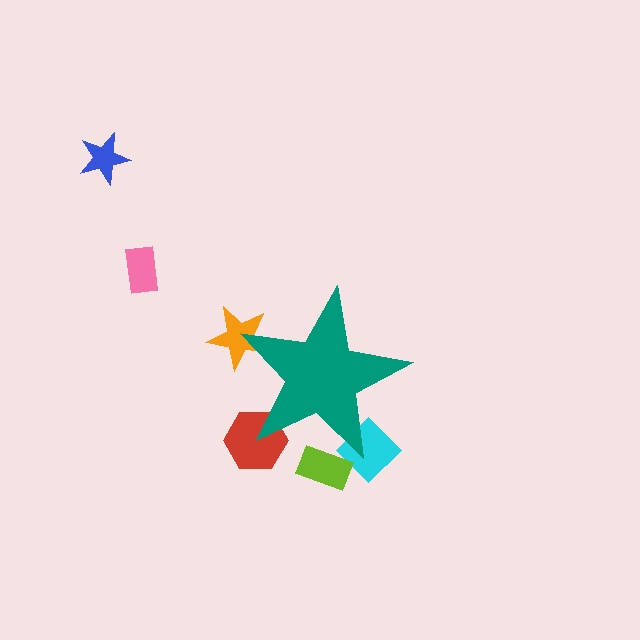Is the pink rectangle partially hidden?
No, the pink rectangle is fully visible.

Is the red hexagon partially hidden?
Yes, the red hexagon is partially hidden behind the teal star.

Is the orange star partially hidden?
Yes, the orange star is partially hidden behind the teal star.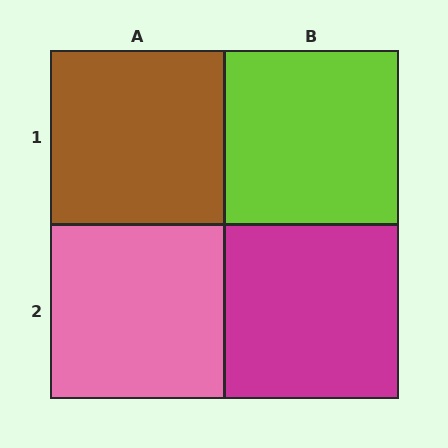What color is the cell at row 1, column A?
Brown.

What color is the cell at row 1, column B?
Lime.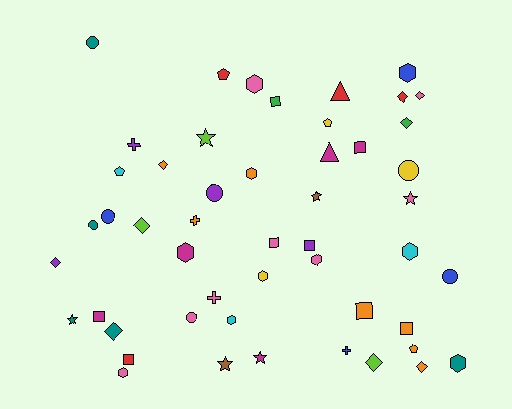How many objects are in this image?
There are 50 objects.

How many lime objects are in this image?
There are 3 lime objects.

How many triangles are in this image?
There are 2 triangles.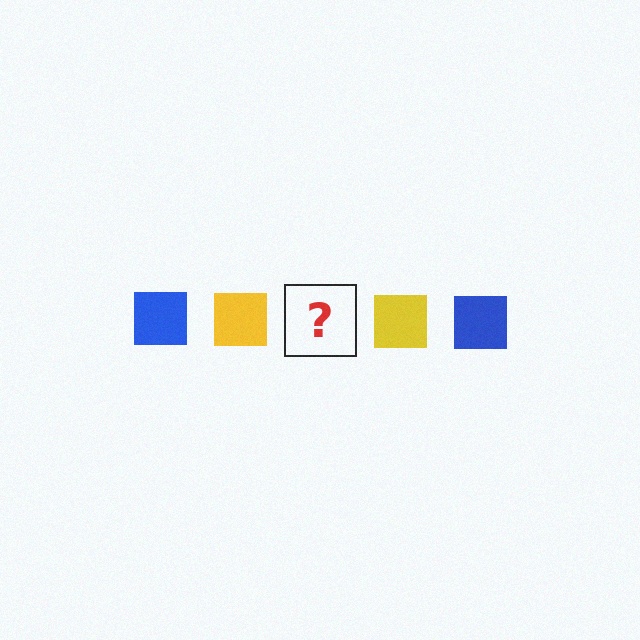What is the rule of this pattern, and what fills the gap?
The rule is that the pattern cycles through blue, yellow squares. The gap should be filled with a blue square.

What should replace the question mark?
The question mark should be replaced with a blue square.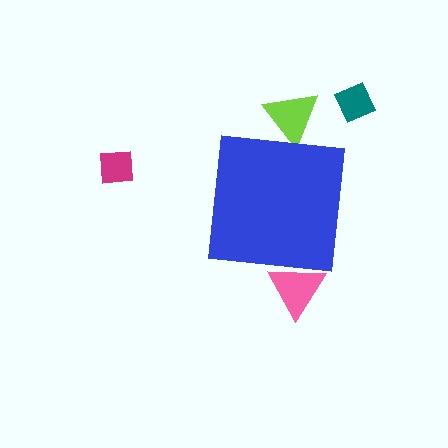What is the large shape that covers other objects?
A blue square.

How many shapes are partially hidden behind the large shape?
2 shapes are partially hidden.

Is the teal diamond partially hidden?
No, the teal diamond is fully visible.